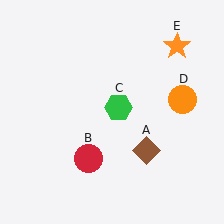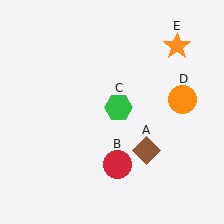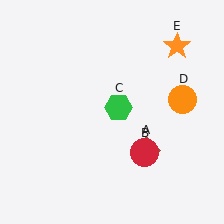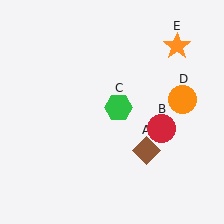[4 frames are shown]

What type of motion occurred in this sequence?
The red circle (object B) rotated counterclockwise around the center of the scene.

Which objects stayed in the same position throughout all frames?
Brown diamond (object A) and green hexagon (object C) and orange circle (object D) and orange star (object E) remained stationary.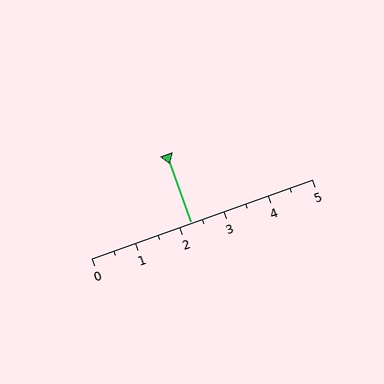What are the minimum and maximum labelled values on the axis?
The axis runs from 0 to 5.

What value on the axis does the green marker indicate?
The marker indicates approximately 2.2.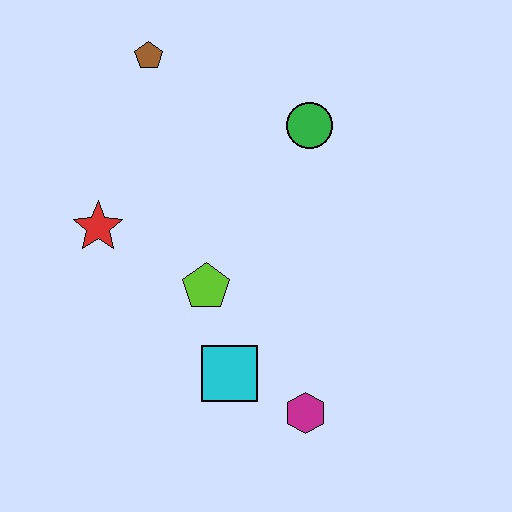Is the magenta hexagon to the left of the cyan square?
No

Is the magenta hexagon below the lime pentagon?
Yes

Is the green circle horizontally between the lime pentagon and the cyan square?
No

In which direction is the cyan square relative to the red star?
The cyan square is below the red star.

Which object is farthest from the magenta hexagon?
The brown pentagon is farthest from the magenta hexagon.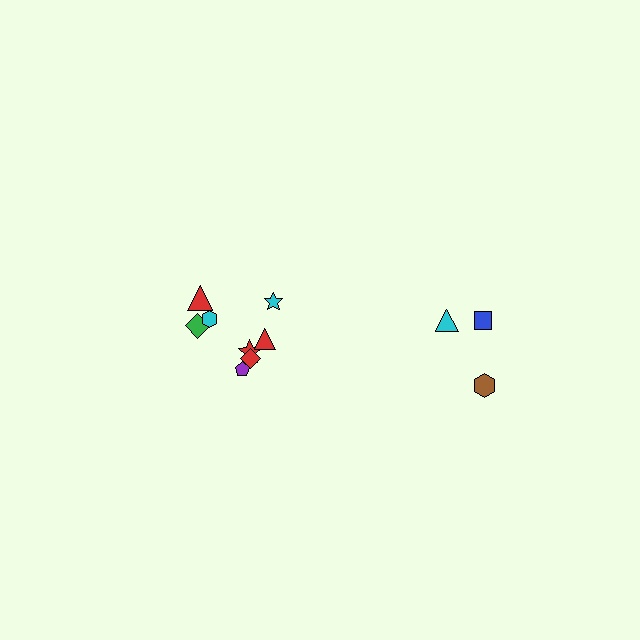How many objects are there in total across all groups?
There are 11 objects.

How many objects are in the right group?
There are 3 objects.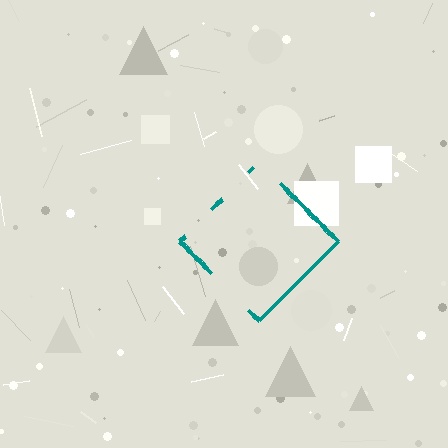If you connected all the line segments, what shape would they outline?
They would outline a diamond.